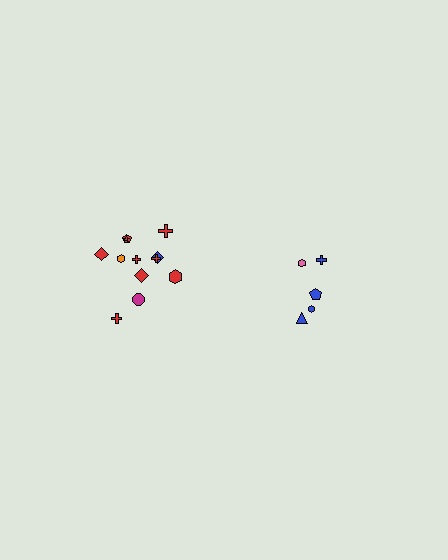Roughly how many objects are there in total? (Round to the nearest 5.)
Roughly 15 objects in total.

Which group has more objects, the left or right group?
The left group.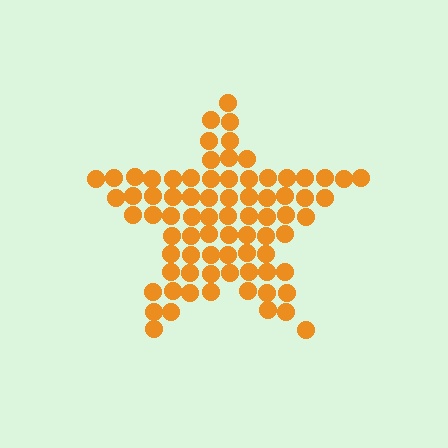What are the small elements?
The small elements are circles.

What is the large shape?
The large shape is a star.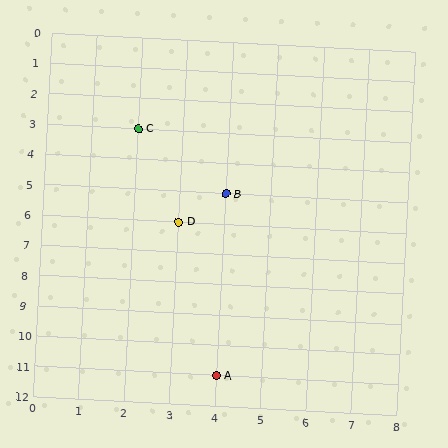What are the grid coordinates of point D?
Point D is at grid coordinates (3, 6).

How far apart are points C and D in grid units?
Points C and D are 1 column and 3 rows apart (about 3.2 grid units diagonally).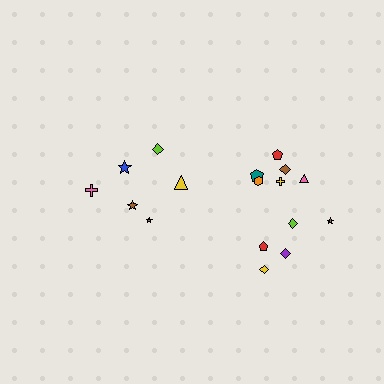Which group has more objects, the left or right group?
The right group.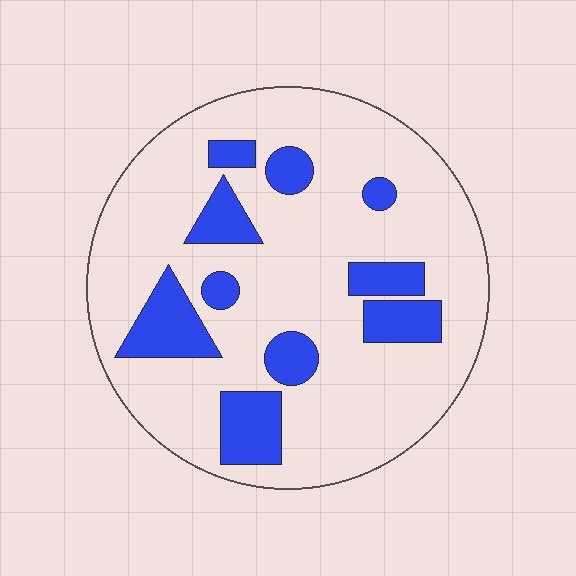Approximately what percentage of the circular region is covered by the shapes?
Approximately 20%.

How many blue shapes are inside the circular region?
10.